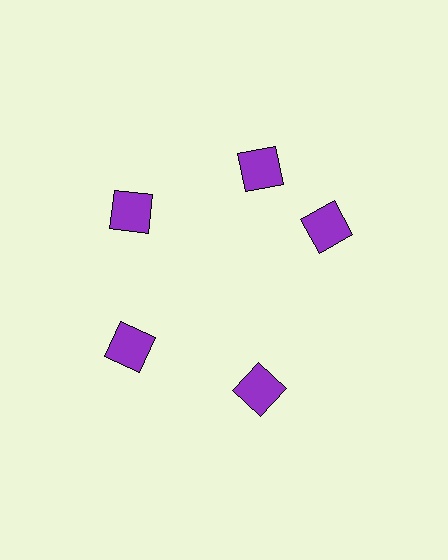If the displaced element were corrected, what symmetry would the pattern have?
It would have 5-fold rotational symmetry — the pattern would map onto itself every 72 degrees.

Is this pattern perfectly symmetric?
No. The 5 purple squares are arranged in a ring, but one element near the 3 o'clock position is rotated out of alignment along the ring, breaking the 5-fold rotational symmetry.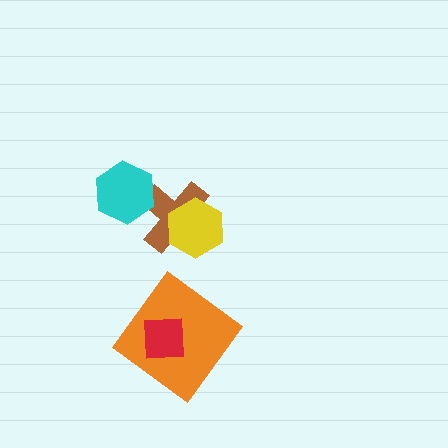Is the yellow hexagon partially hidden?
No, no other shape covers it.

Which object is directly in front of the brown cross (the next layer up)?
The cyan hexagon is directly in front of the brown cross.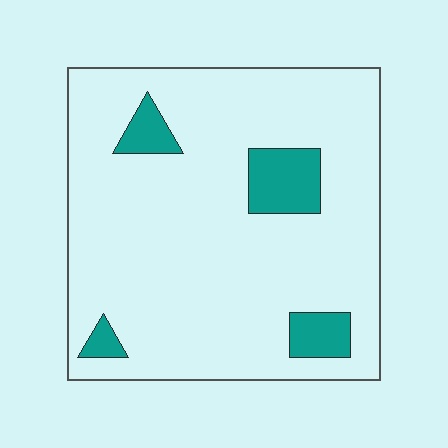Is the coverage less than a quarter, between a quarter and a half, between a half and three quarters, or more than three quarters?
Less than a quarter.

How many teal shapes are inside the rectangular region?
4.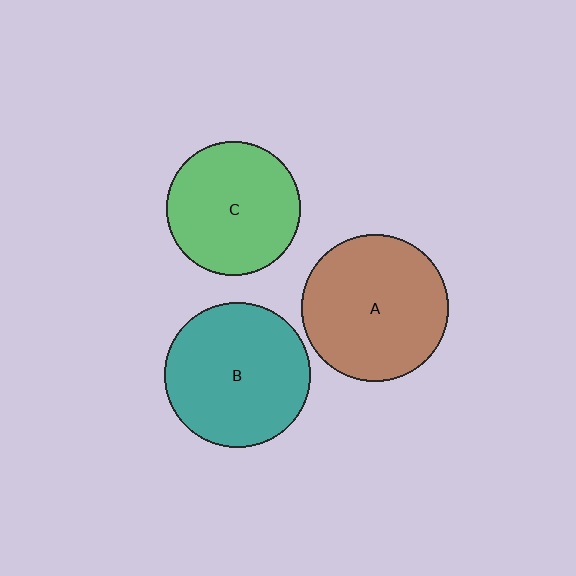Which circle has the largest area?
Circle A (brown).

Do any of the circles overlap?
No, none of the circles overlap.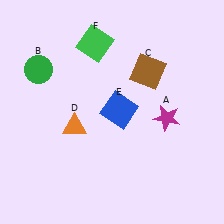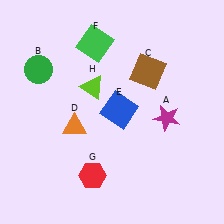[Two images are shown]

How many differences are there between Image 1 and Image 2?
There are 2 differences between the two images.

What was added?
A red hexagon (G), a lime triangle (H) were added in Image 2.